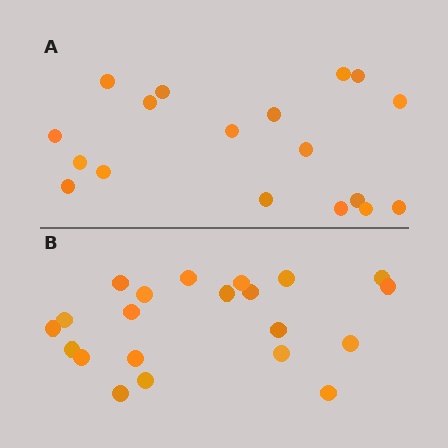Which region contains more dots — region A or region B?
Region B (the bottom region) has more dots.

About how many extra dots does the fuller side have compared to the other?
Region B has just a few more — roughly 2 or 3 more dots than region A.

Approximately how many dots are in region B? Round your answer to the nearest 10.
About 20 dots. (The exact count is 21, which rounds to 20.)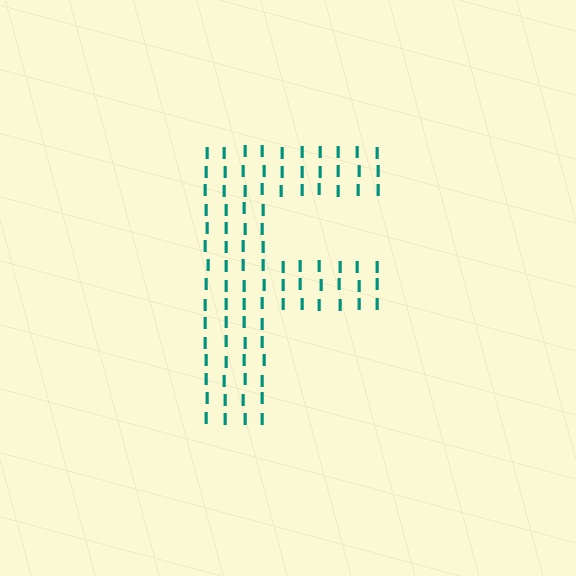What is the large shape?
The large shape is the letter F.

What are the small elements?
The small elements are letter I's.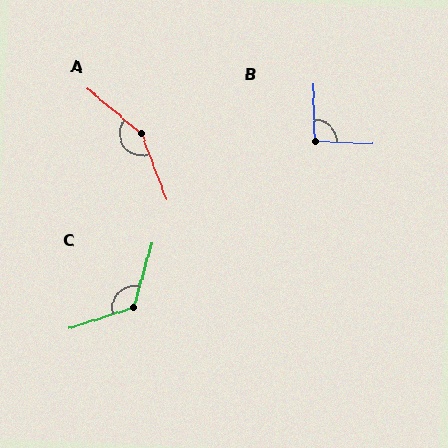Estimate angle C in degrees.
Approximately 123 degrees.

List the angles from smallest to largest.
B (94°), C (123°), A (150°).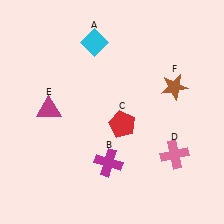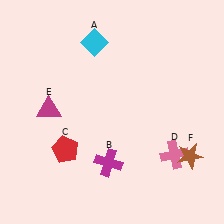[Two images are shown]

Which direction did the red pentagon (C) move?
The red pentagon (C) moved left.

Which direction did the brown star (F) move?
The brown star (F) moved down.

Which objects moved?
The objects that moved are: the red pentagon (C), the brown star (F).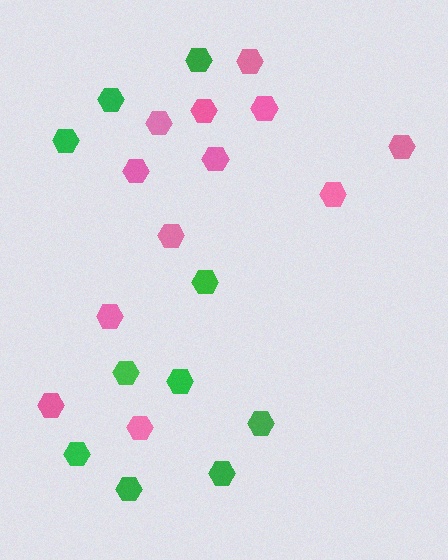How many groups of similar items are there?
There are 2 groups: one group of pink hexagons (12) and one group of green hexagons (10).